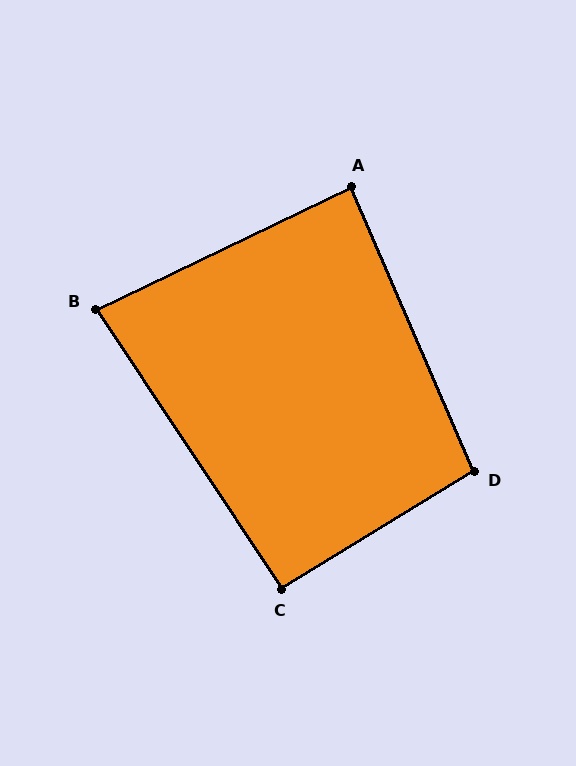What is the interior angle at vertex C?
Approximately 92 degrees (approximately right).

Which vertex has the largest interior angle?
D, at approximately 98 degrees.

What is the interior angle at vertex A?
Approximately 88 degrees (approximately right).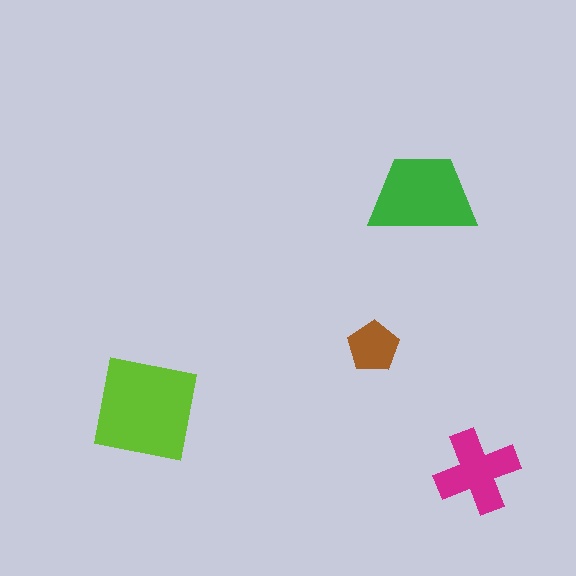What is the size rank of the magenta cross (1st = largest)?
3rd.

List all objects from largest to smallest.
The lime square, the green trapezoid, the magenta cross, the brown pentagon.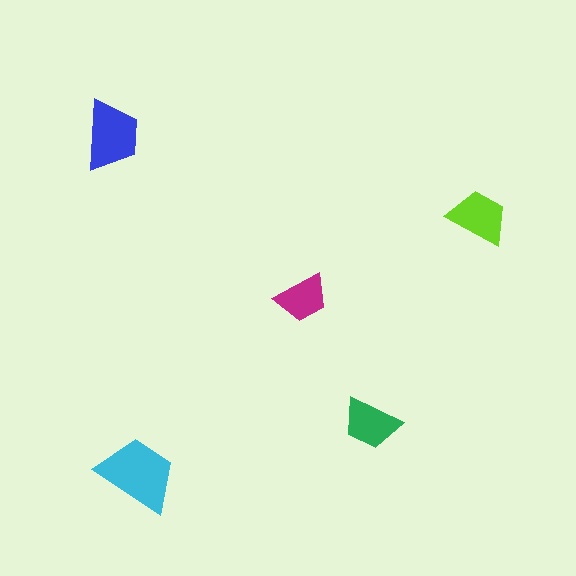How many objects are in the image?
There are 5 objects in the image.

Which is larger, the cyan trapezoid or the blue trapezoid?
The cyan one.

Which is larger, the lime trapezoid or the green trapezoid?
The lime one.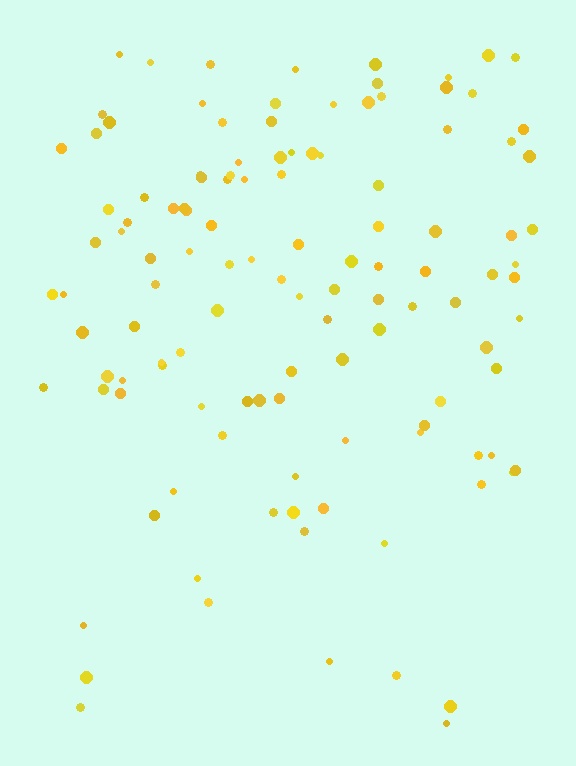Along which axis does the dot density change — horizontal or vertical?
Vertical.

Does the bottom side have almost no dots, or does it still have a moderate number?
Still a moderate number, just noticeably fewer than the top.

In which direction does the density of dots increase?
From bottom to top, with the top side densest.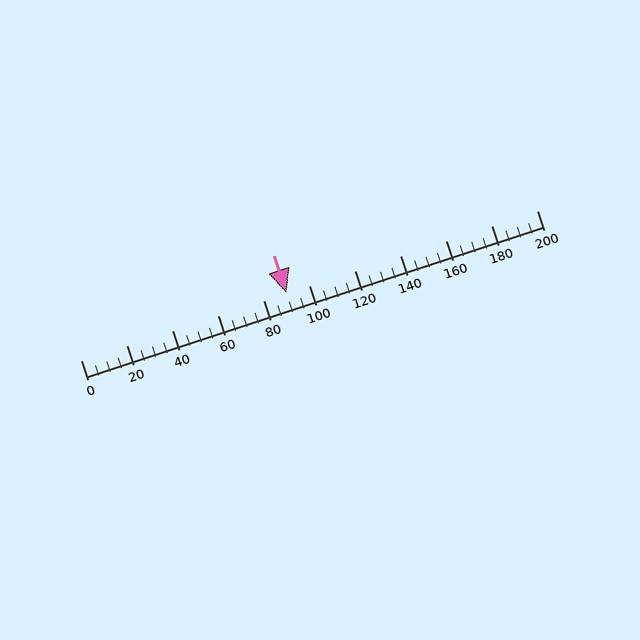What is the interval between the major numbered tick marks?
The major tick marks are spaced 20 units apart.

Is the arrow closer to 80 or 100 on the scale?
The arrow is closer to 100.